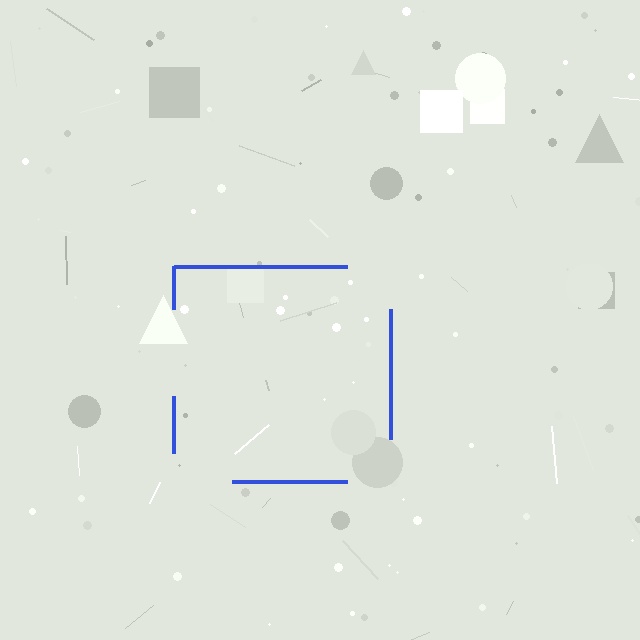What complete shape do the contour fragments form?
The contour fragments form a square.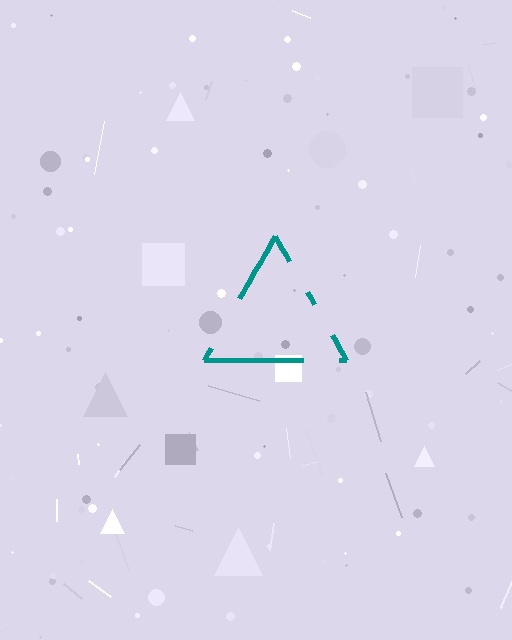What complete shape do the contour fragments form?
The contour fragments form a triangle.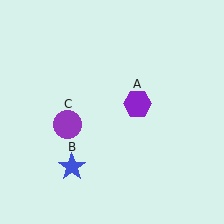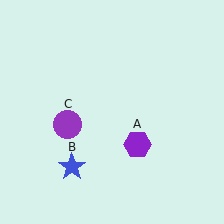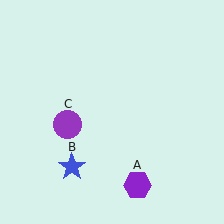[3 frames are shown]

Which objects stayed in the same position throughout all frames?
Blue star (object B) and purple circle (object C) remained stationary.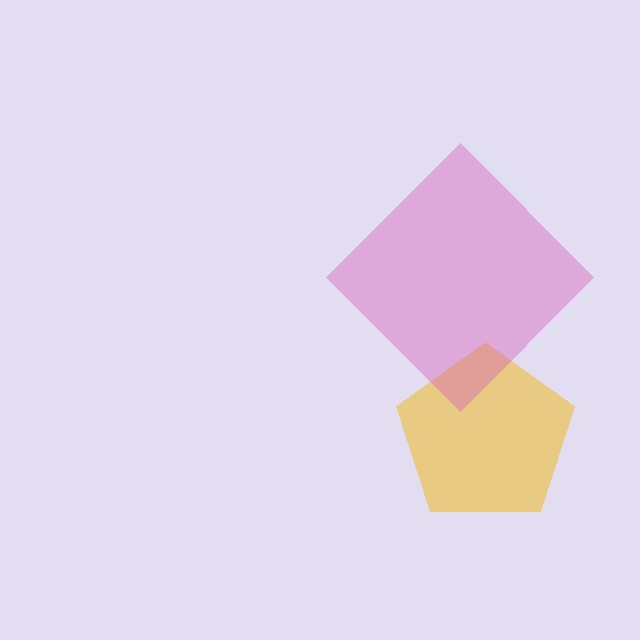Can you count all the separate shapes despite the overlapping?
Yes, there are 2 separate shapes.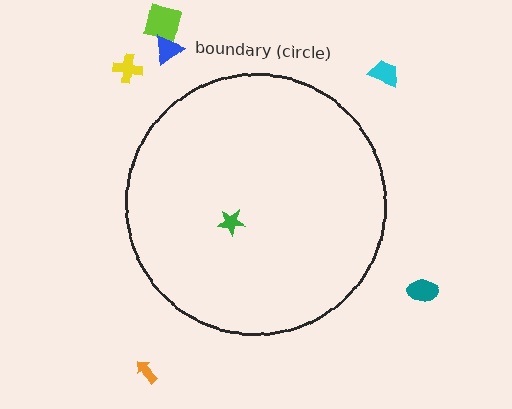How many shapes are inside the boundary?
1 inside, 6 outside.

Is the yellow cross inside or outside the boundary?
Outside.